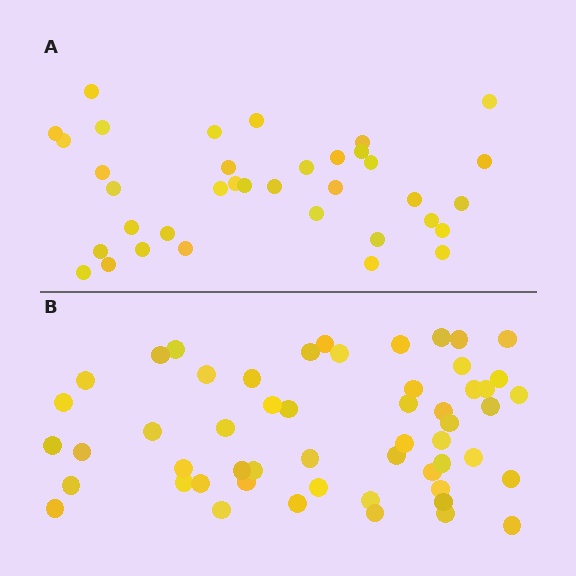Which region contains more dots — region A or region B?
Region B (the bottom region) has more dots.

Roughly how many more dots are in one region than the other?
Region B has approximately 20 more dots than region A.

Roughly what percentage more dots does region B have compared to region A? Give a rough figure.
About 50% more.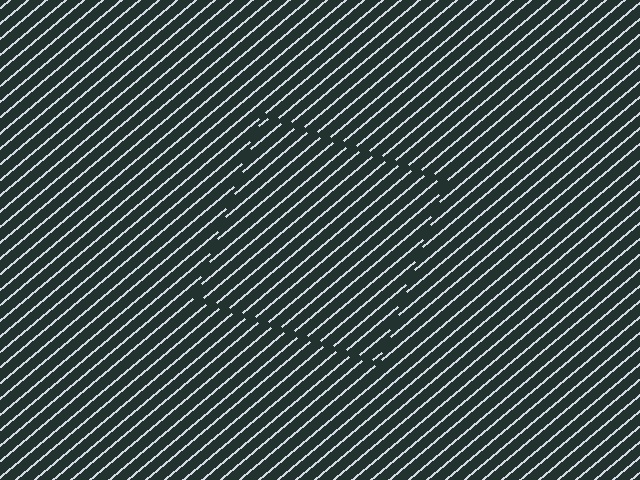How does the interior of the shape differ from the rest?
The interior of the shape contains the same grating, shifted by half a period — the contour is defined by the phase discontinuity where line-ends from the inner and outer gratings abut.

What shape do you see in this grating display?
An illusory square. The interior of the shape contains the same grating, shifted by half a period — the contour is defined by the phase discontinuity where line-ends from the inner and outer gratings abut.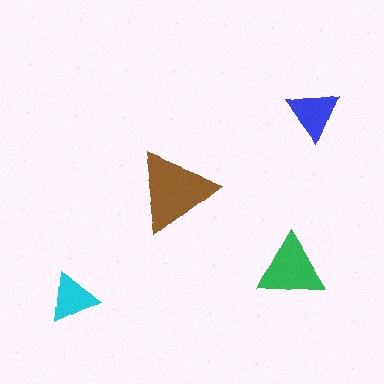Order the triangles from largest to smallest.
the brown one, the green one, the blue one, the cyan one.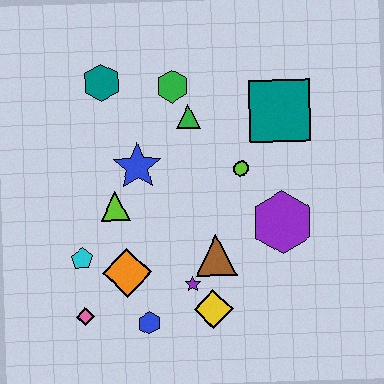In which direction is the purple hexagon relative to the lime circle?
The purple hexagon is below the lime circle.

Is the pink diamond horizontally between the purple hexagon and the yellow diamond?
No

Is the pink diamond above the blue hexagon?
Yes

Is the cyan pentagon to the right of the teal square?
No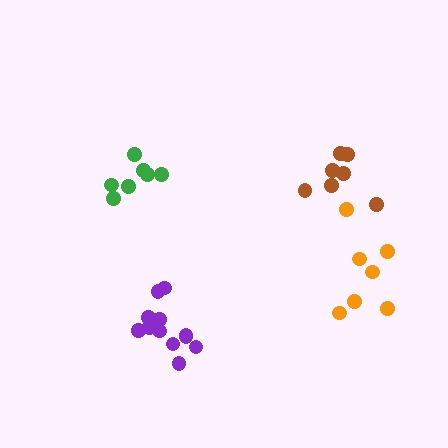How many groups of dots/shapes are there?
There are 4 groups.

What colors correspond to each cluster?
The clusters are colored: brown, purple, orange, green.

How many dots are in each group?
Group 1: 7 dots, Group 2: 12 dots, Group 3: 7 dots, Group 4: 7 dots (33 total).